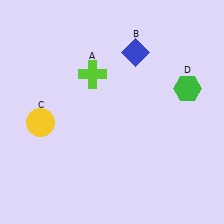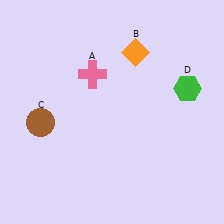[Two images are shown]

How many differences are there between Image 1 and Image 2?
There are 3 differences between the two images.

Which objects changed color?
A changed from lime to pink. B changed from blue to orange. C changed from yellow to brown.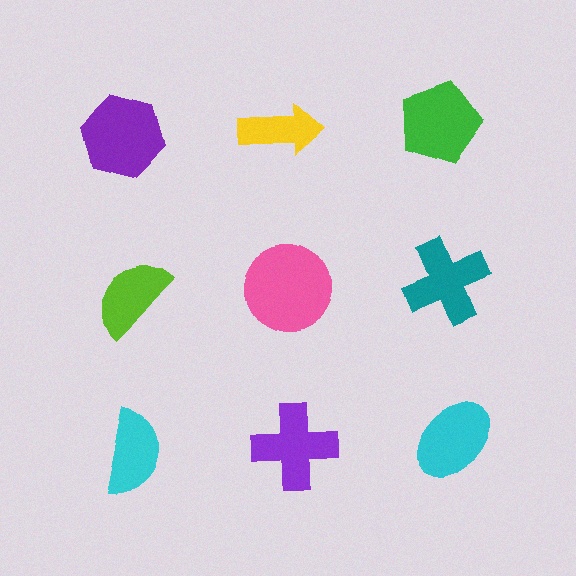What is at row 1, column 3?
A green pentagon.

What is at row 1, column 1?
A purple hexagon.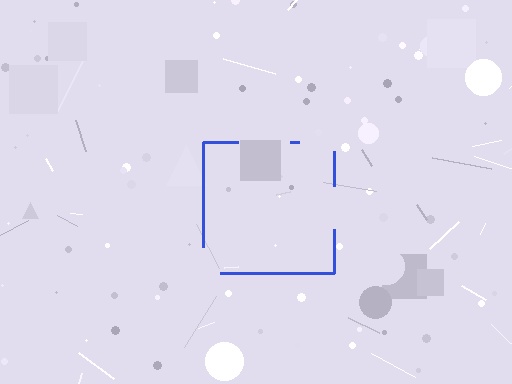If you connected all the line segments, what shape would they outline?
They would outline a square.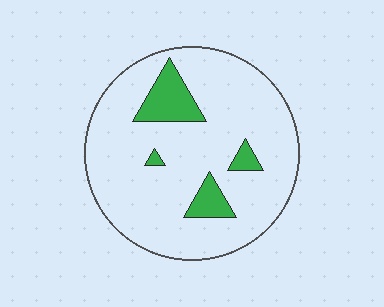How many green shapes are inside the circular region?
4.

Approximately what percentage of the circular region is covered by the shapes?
Approximately 15%.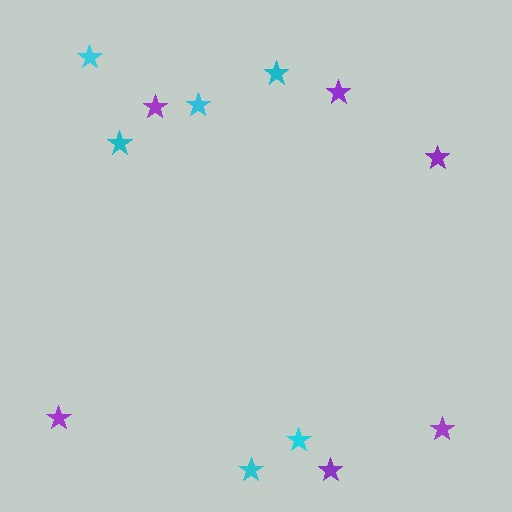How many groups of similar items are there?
There are 2 groups: one group of cyan stars (6) and one group of purple stars (6).